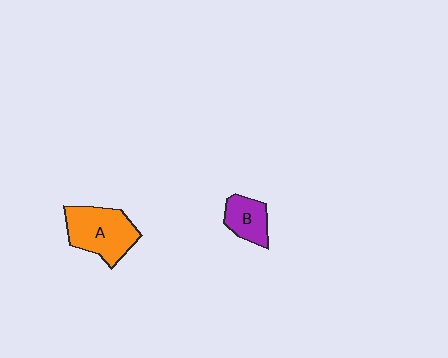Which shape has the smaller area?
Shape B (purple).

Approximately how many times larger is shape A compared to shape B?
Approximately 1.8 times.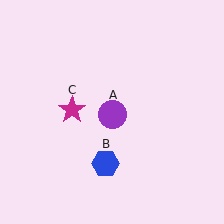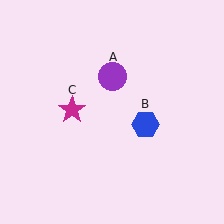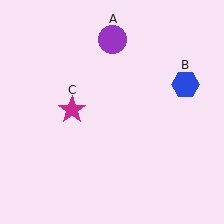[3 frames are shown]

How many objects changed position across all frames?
2 objects changed position: purple circle (object A), blue hexagon (object B).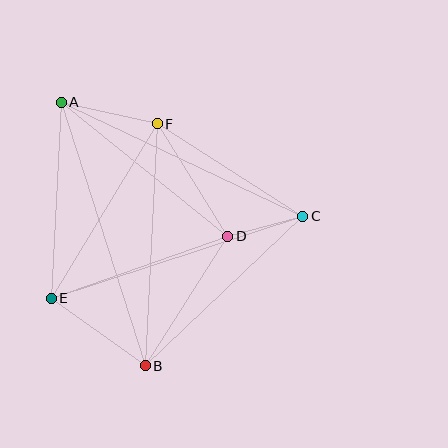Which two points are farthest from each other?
Points A and B are farthest from each other.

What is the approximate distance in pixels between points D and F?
The distance between D and F is approximately 133 pixels.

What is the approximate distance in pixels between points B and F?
The distance between B and F is approximately 243 pixels.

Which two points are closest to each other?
Points C and D are closest to each other.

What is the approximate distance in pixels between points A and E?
The distance between A and E is approximately 196 pixels.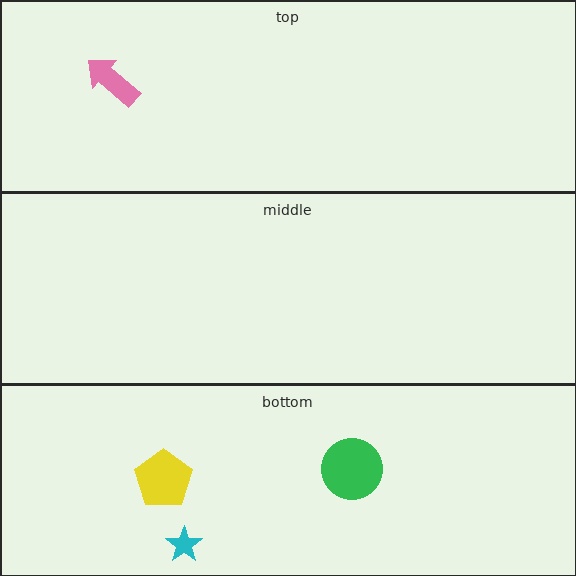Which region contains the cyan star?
The bottom region.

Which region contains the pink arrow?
The top region.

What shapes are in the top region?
The pink arrow.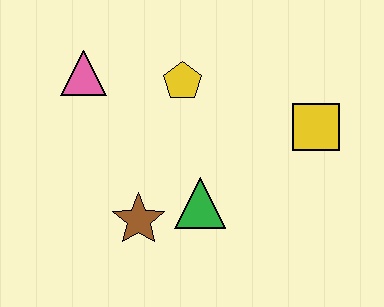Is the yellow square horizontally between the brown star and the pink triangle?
No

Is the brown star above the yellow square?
No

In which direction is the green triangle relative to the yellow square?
The green triangle is to the left of the yellow square.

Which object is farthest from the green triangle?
The pink triangle is farthest from the green triangle.